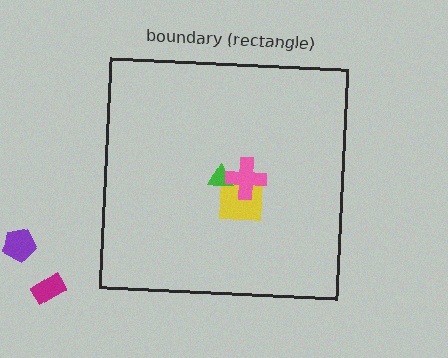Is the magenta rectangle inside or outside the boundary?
Outside.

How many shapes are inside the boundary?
3 inside, 2 outside.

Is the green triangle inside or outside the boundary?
Inside.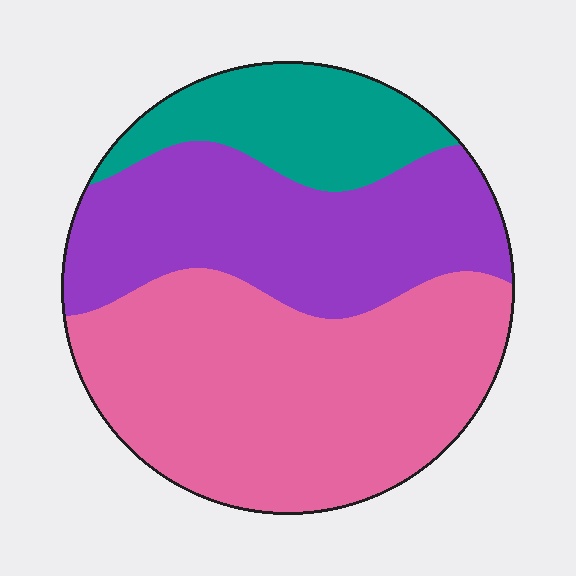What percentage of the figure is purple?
Purple takes up about one third (1/3) of the figure.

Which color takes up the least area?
Teal, at roughly 15%.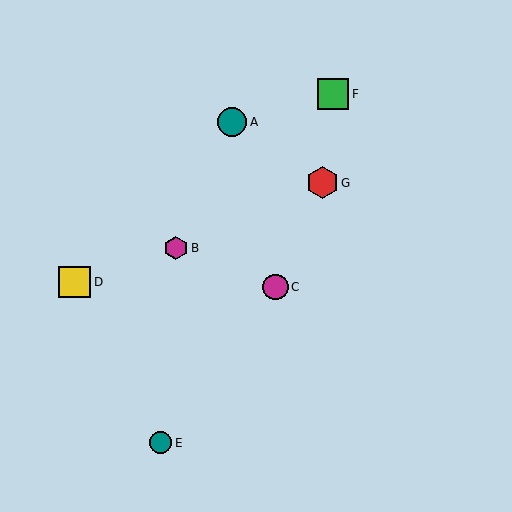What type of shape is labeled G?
Shape G is a red hexagon.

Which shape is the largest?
The red hexagon (labeled G) is the largest.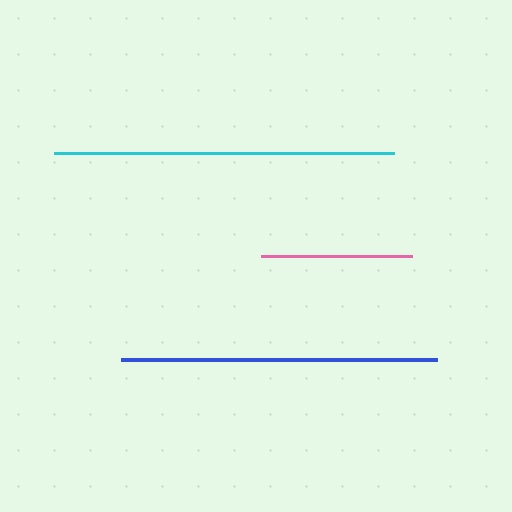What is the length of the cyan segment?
The cyan segment is approximately 341 pixels long.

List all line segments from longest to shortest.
From longest to shortest: cyan, blue, pink.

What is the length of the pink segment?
The pink segment is approximately 151 pixels long.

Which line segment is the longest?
The cyan line is the longest at approximately 341 pixels.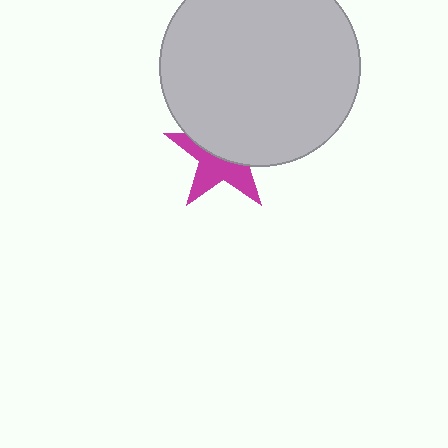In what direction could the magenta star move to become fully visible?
The magenta star could move down. That would shift it out from behind the light gray circle entirely.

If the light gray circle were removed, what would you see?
You would see the complete magenta star.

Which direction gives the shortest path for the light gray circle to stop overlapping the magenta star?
Moving up gives the shortest separation.